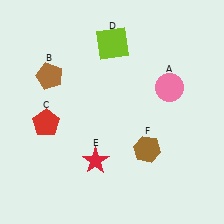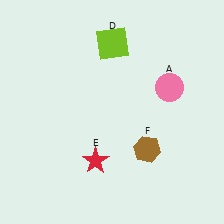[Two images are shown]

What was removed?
The red pentagon (C), the brown pentagon (B) were removed in Image 2.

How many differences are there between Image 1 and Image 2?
There are 2 differences between the two images.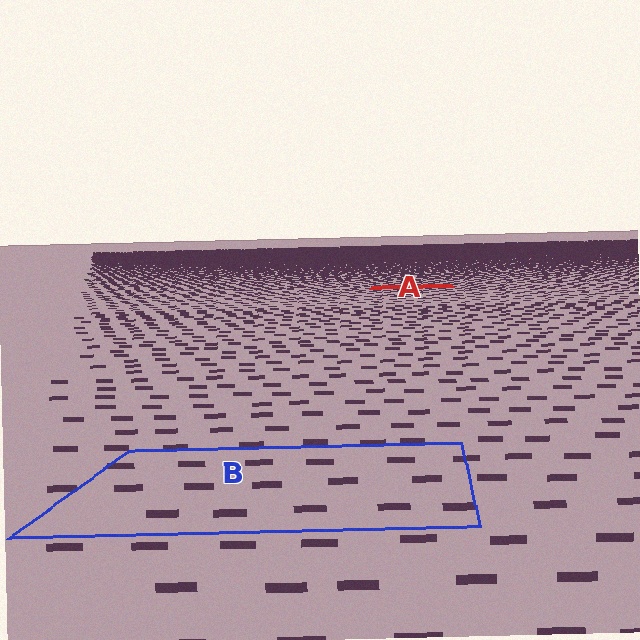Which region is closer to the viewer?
Region B is closer. The texture elements there are larger and more spread out.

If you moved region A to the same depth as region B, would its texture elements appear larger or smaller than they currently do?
They would appear larger. At a closer depth, the same texture elements are projected at a bigger on-screen size.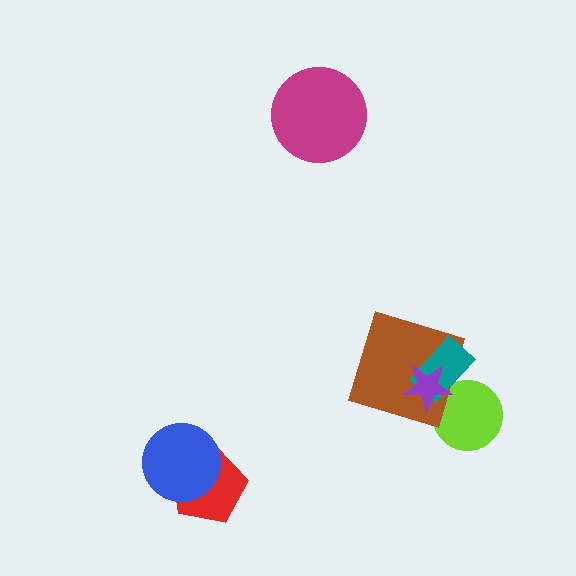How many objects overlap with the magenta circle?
0 objects overlap with the magenta circle.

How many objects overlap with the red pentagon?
1 object overlaps with the red pentagon.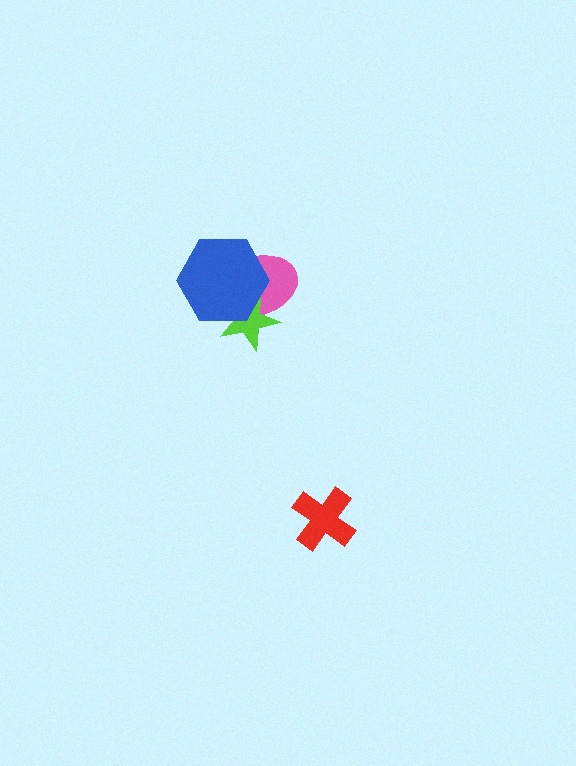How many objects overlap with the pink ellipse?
2 objects overlap with the pink ellipse.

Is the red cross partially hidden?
No, no other shape covers it.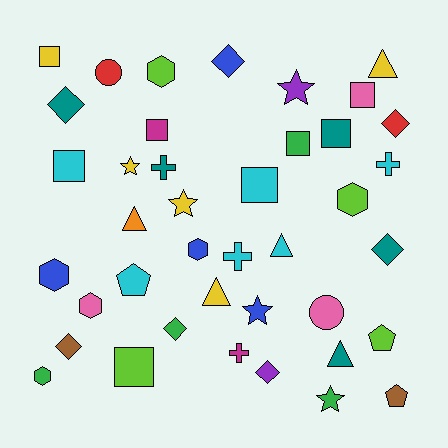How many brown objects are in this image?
There are 2 brown objects.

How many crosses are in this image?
There are 4 crosses.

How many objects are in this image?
There are 40 objects.